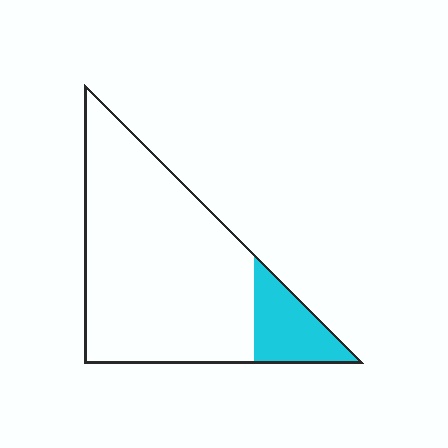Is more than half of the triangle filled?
No.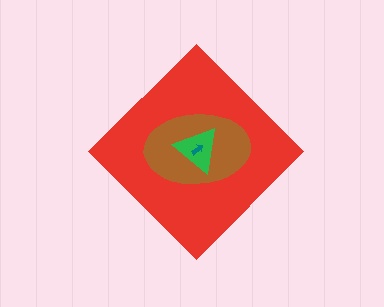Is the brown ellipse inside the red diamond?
Yes.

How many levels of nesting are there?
4.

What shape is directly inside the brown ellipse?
The green triangle.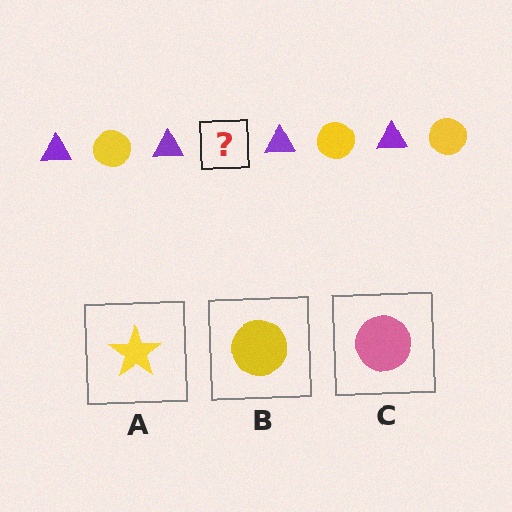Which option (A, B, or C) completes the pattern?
B.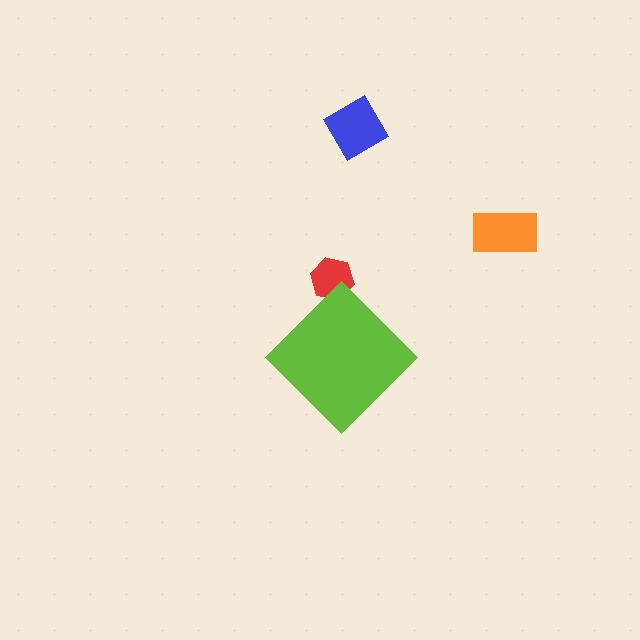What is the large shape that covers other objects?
A lime diamond.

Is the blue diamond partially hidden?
No, the blue diamond is fully visible.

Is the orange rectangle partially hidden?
No, the orange rectangle is fully visible.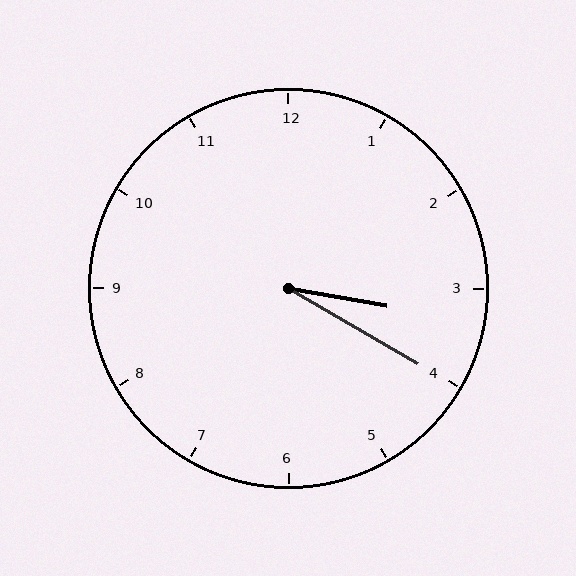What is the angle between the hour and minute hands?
Approximately 20 degrees.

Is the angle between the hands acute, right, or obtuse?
It is acute.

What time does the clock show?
3:20.